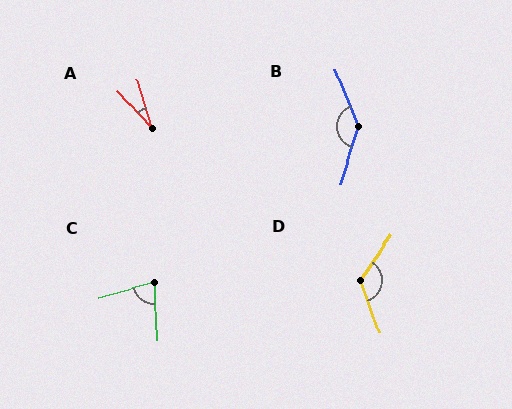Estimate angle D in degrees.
Approximately 125 degrees.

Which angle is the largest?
B, at approximately 141 degrees.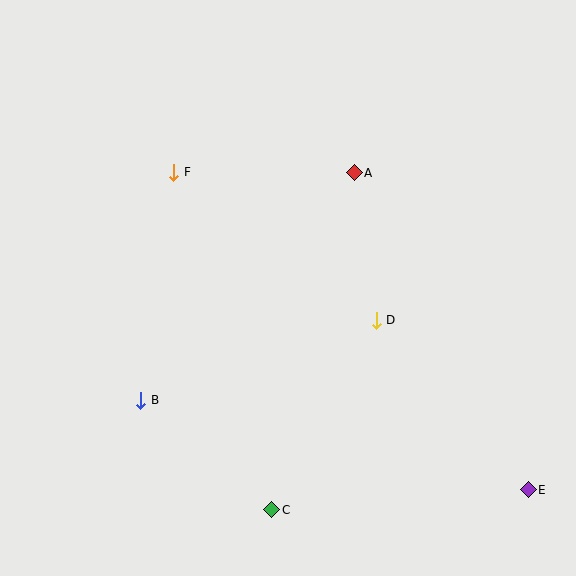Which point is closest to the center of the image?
Point D at (376, 320) is closest to the center.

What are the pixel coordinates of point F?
Point F is at (174, 172).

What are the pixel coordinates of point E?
Point E is at (528, 490).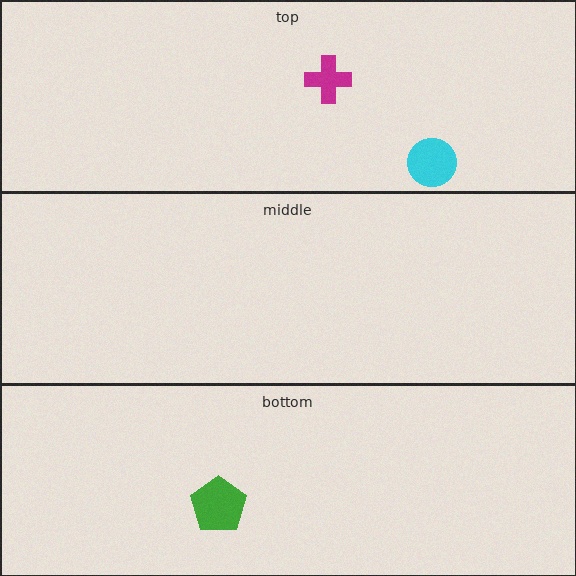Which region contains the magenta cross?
The top region.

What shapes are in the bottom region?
The green pentagon.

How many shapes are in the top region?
2.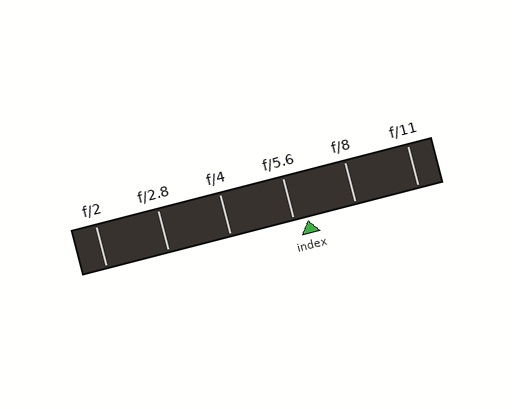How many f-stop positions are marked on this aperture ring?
There are 6 f-stop positions marked.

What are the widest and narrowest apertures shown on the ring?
The widest aperture shown is f/2 and the narrowest is f/11.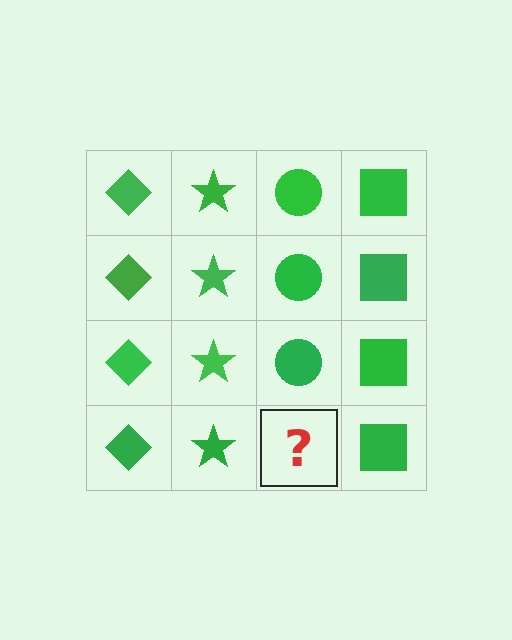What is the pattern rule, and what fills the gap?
The rule is that each column has a consistent shape. The gap should be filled with a green circle.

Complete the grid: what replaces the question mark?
The question mark should be replaced with a green circle.